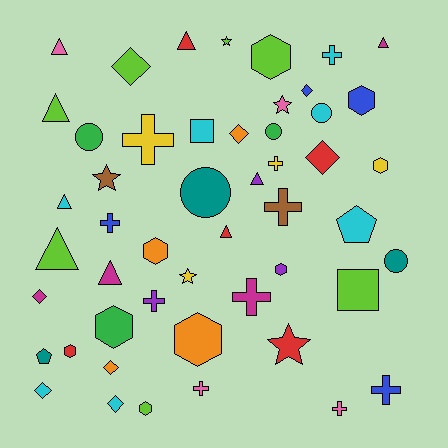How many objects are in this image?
There are 50 objects.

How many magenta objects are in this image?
There are 4 magenta objects.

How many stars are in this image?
There are 5 stars.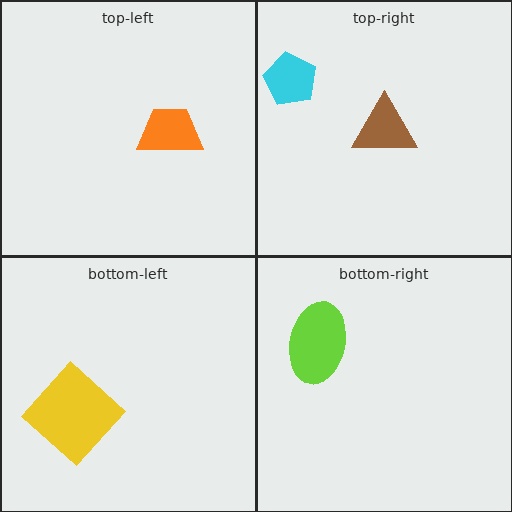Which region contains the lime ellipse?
The bottom-right region.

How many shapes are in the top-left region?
1.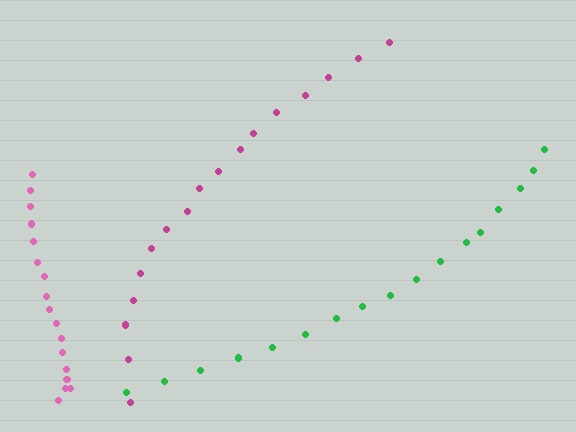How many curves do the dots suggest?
There are 3 distinct paths.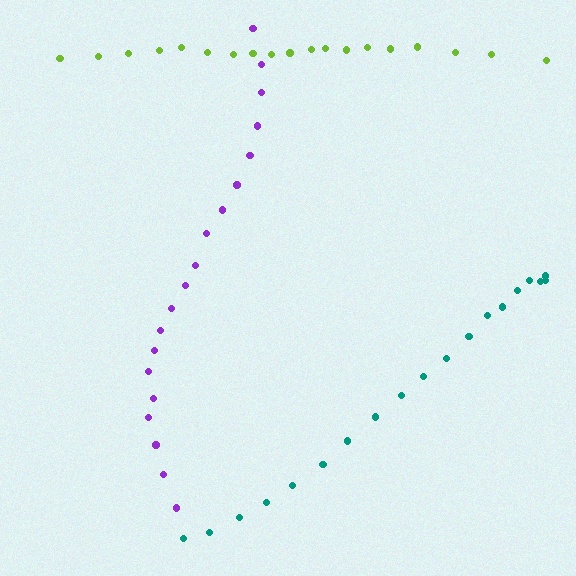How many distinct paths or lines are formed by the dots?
There are 3 distinct paths.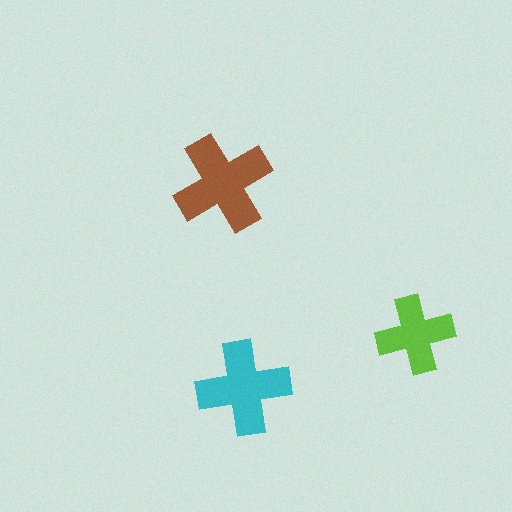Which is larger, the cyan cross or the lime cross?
The cyan one.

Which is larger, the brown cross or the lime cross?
The brown one.